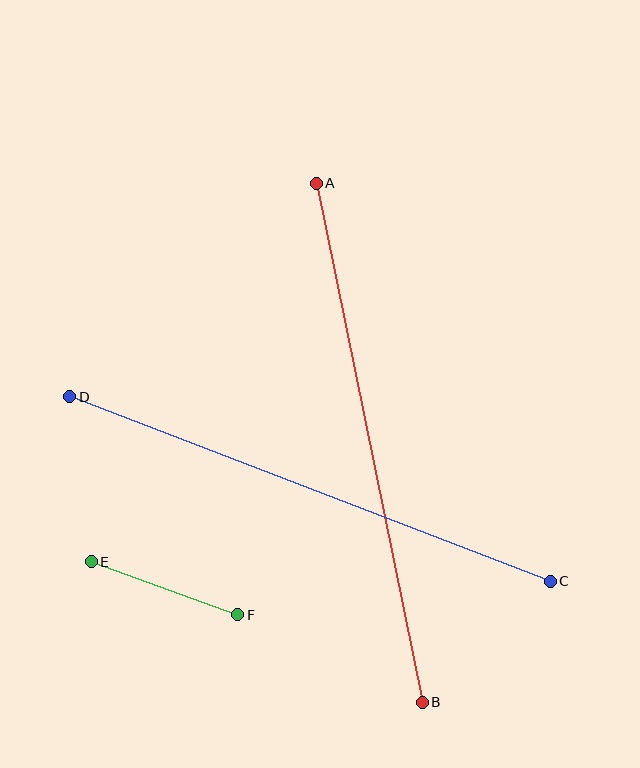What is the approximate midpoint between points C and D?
The midpoint is at approximately (310, 489) pixels.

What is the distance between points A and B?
The distance is approximately 530 pixels.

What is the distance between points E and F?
The distance is approximately 156 pixels.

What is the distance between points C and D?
The distance is approximately 514 pixels.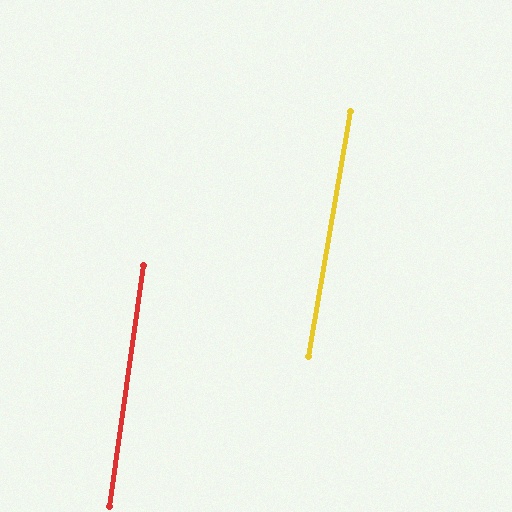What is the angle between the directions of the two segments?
Approximately 2 degrees.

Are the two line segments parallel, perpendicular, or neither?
Parallel — their directions differ by only 1.7°.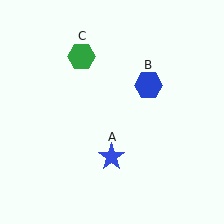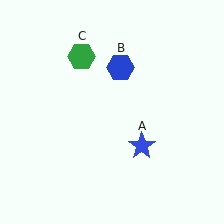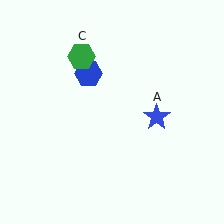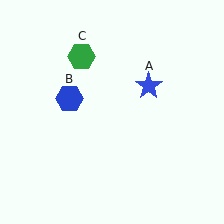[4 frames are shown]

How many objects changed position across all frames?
2 objects changed position: blue star (object A), blue hexagon (object B).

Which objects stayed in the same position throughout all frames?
Green hexagon (object C) remained stationary.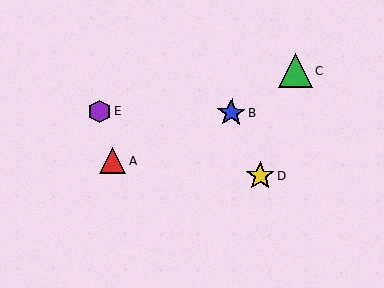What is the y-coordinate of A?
Object A is at y≈161.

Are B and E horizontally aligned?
Yes, both are at y≈113.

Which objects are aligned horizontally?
Objects B, E are aligned horizontally.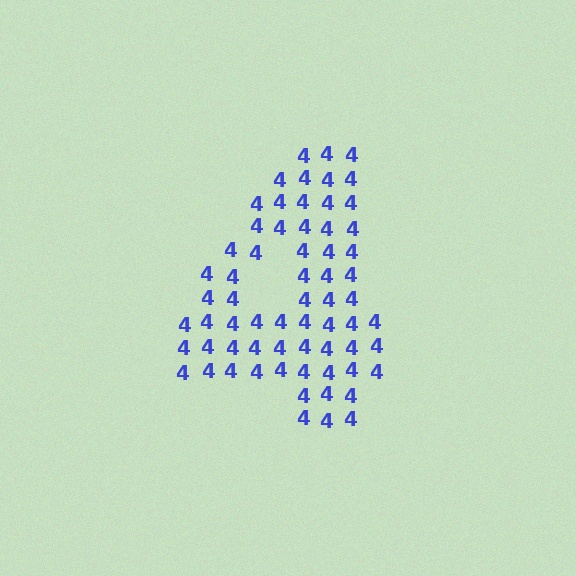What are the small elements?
The small elements are digit 4's.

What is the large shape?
The large shape is the digit 4.